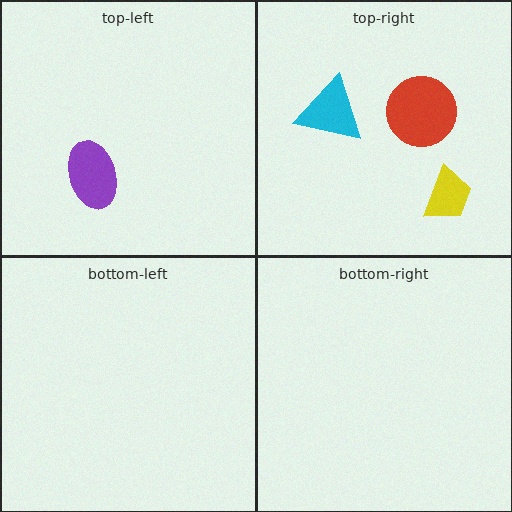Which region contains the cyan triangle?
The top-right region.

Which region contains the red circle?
The top-right region.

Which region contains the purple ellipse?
The top-left region.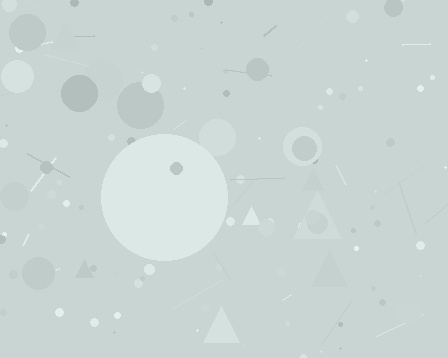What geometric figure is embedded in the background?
A circle is embedded in the background.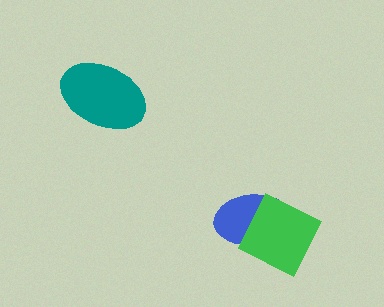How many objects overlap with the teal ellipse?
0 objects overlap with the teal ellipse.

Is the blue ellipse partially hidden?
Yes, it is partially covered by another shape.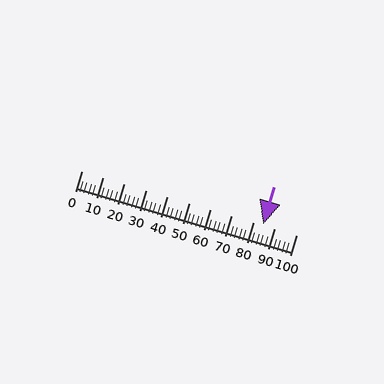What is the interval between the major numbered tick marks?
The major tick marks are spaced 10 units apart.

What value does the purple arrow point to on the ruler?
The purple arrow points to approximately 84.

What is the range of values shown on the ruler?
The ruler shows values from 0 to 100.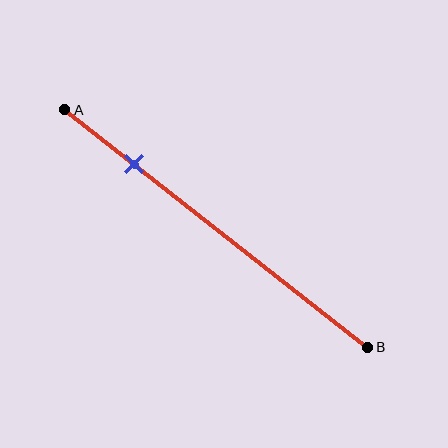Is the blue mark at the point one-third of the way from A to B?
No, the mark is at about 25% from A, not at the 33% one-third point.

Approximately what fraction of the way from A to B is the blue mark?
The blue mark is approximately 25% of the way from A to B.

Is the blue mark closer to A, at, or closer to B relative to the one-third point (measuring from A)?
The blue mark is closer to point A than the one-third point of segment AB.